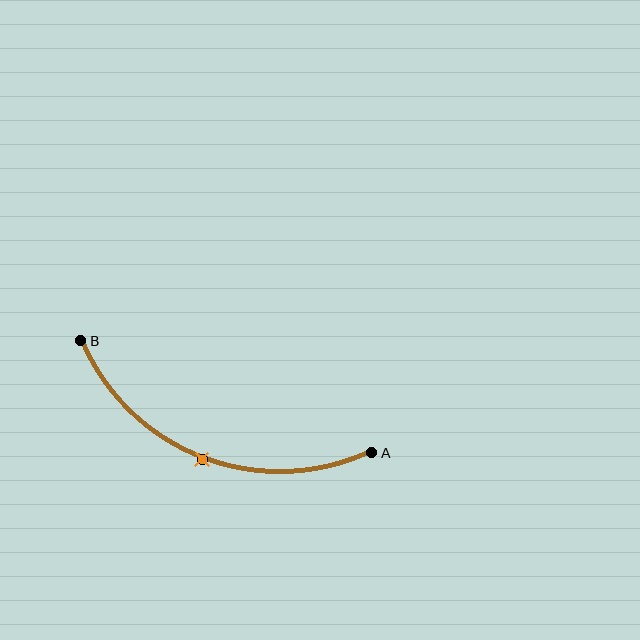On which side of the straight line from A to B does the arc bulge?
The arc bulges below the straight line connecting A and B.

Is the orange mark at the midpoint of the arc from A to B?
Yes. The orange mark lies on the arc at equal arc-length from both A and B — it is the arc midpoint.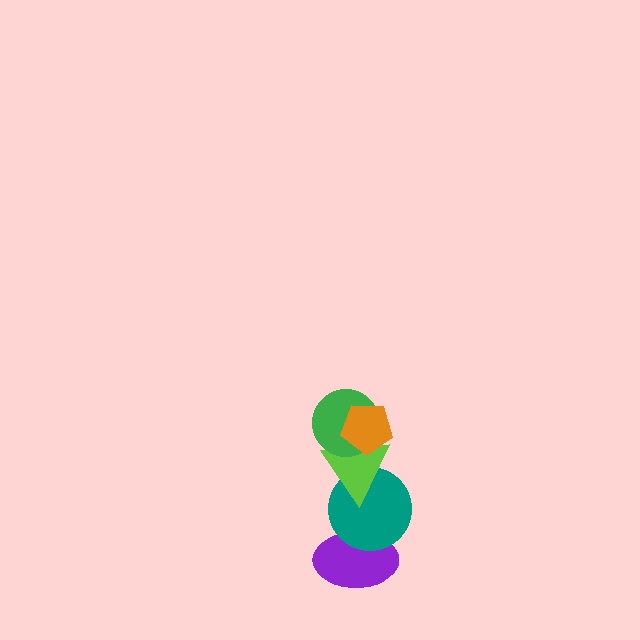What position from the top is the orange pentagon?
The orange pentagon is 1st from the top.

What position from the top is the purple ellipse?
The purple ellipse is 5th from the top.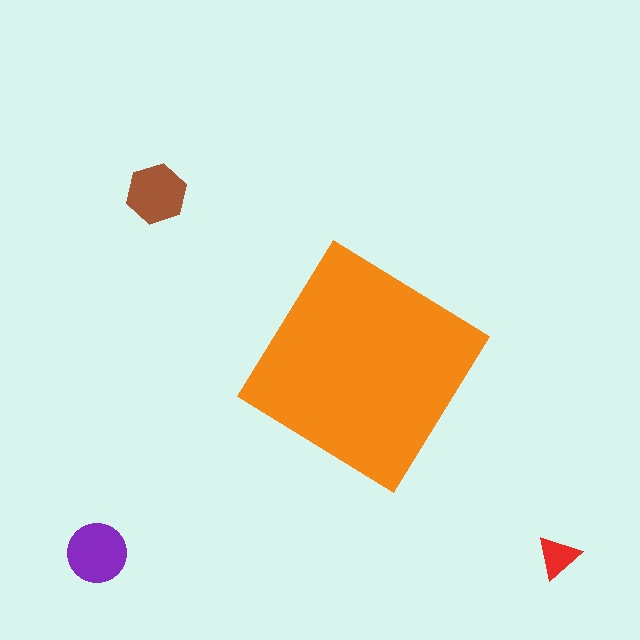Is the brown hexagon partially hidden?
No, the brown hexagon is fully visible.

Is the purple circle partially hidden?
No, the purple circle is fully visible.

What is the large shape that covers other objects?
An orange diamond.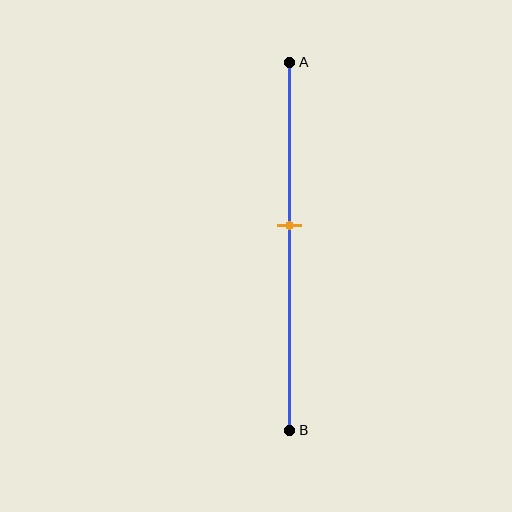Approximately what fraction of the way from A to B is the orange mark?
The orange mark is approximately 45% of the way from A to B.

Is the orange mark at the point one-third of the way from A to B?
No, the mark is at about 45% from A, not at the 33% one-third point.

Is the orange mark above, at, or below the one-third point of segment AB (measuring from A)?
The orange mark is below the one-third point of segment AB.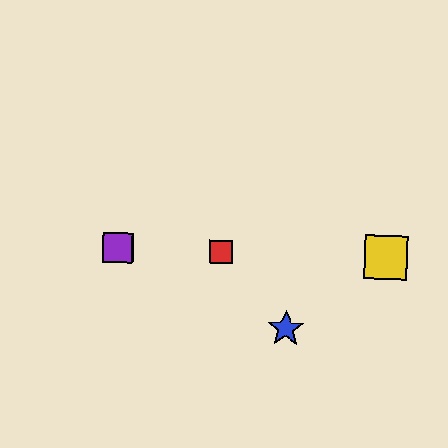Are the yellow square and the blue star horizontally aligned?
No, the yellow square is at y≈258 and the blue star is at y≈329.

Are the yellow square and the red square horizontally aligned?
Yes, both are at y≈258.